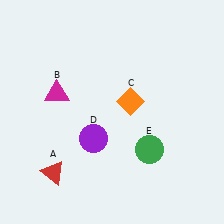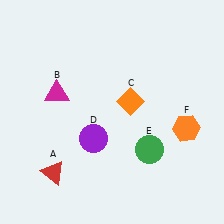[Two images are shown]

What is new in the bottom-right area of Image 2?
An orange hexagon (F) was added in the bottom-right area of Image 2.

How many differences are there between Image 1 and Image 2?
There is 1 difference between the two images.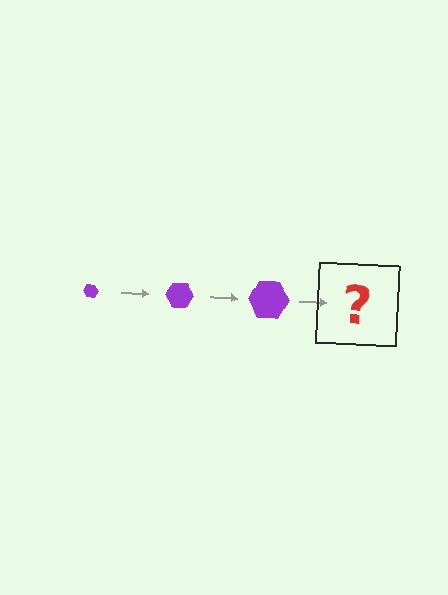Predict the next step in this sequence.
The next step is a purple hexagon, larger than the previous one.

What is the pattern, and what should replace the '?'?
The pattern is that the hexagon gets progressively larger each step. The '?' should be a purple hexagon, larger than the previous one.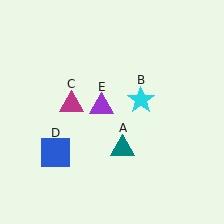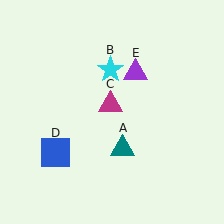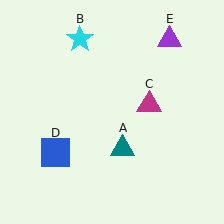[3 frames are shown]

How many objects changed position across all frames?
3 objects changed position: cyan star (object B), magenta triangle (object C), purple triangle (object E).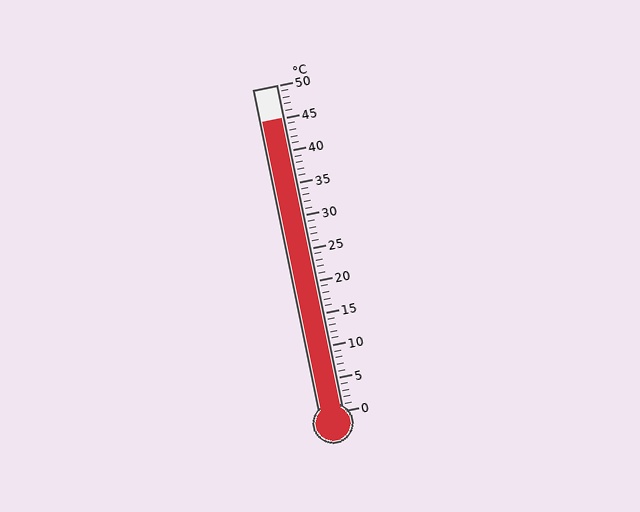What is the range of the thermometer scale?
The thermometer scale ranges from 0°C to 50°C.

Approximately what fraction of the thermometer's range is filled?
The thermometer is filled to approximately 90% of its range.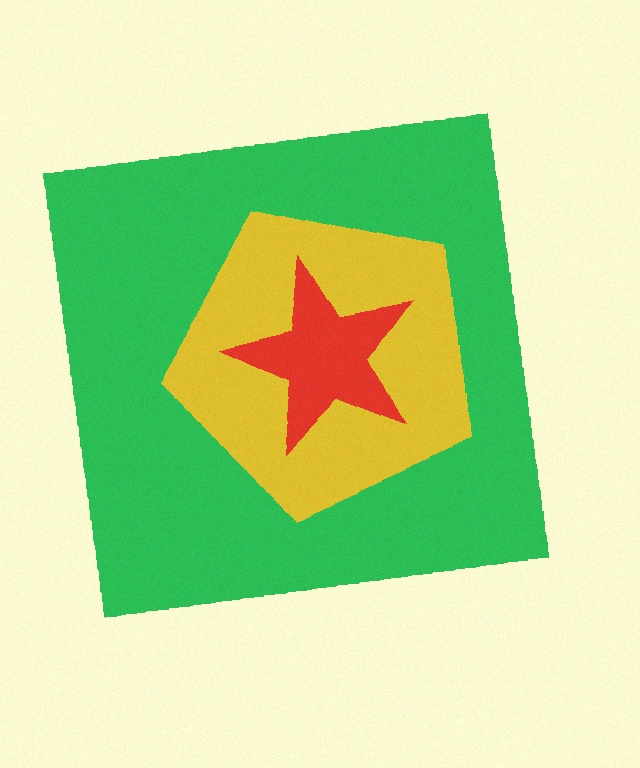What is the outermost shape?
The green square.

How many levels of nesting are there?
3.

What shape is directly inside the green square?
The yellow pentagon.